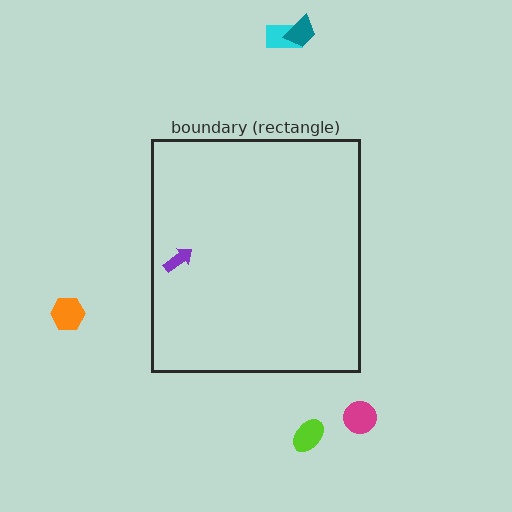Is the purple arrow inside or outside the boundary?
Inside.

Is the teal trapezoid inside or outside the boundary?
Outside.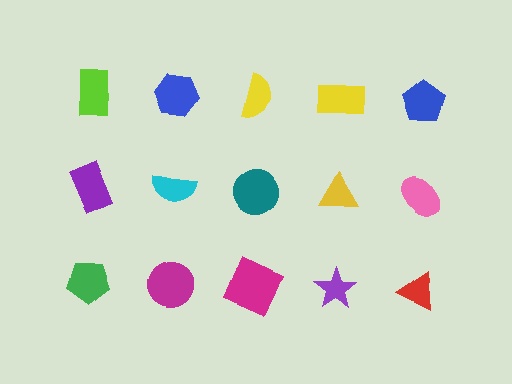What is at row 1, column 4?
A yellow rectangle.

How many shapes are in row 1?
5 shapes.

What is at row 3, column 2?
A magenta circle.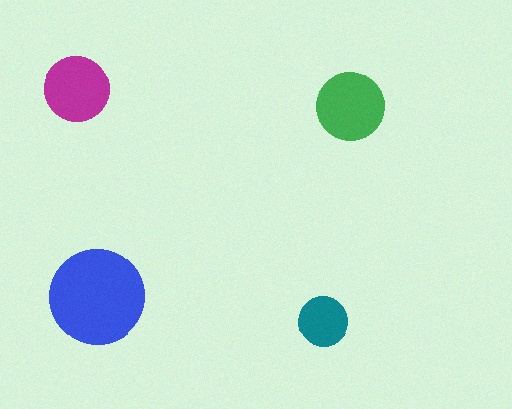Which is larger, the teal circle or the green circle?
The green one.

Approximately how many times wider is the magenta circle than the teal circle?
About 1.5 times wider.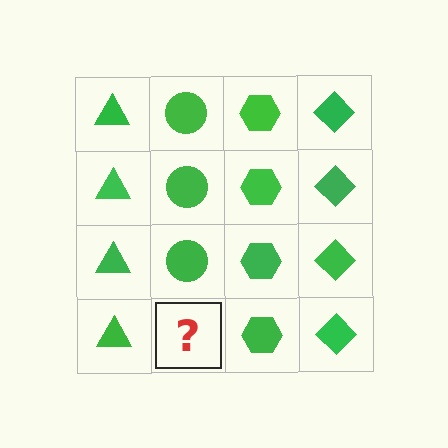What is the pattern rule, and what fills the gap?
The rule is that each column has a consistent shape. The gap should be filled with a green circle.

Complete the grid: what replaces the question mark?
The question mark should be replaced with a green circle.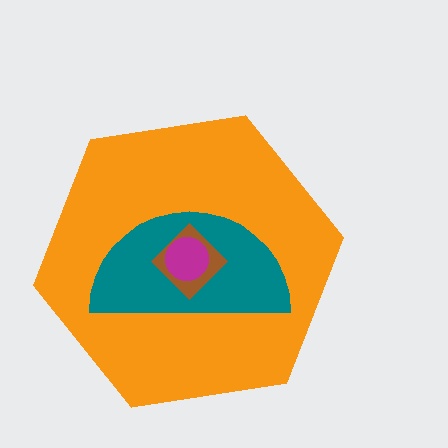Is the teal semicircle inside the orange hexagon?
Yes.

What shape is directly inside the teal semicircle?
The brown diamond.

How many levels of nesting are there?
4.